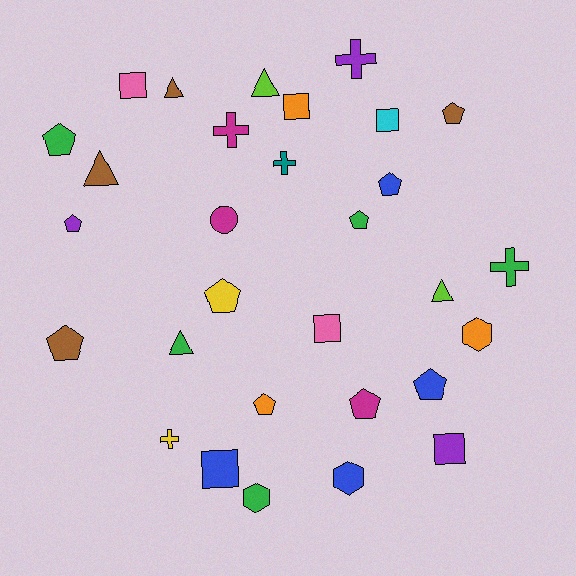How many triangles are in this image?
There are 5 triangles.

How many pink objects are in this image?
There are 2 pink objects.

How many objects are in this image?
There are 30 objects.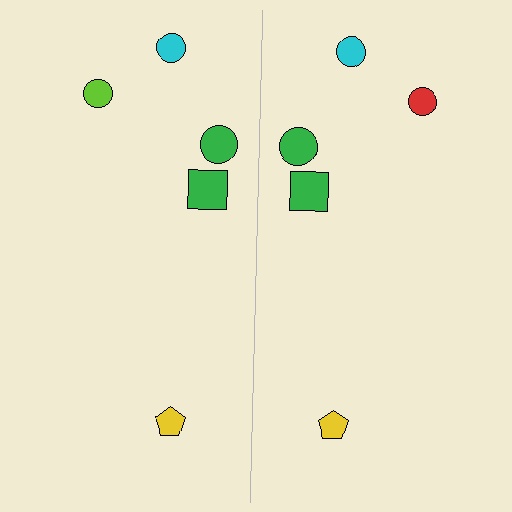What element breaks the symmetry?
The red circle on the right side breaks the symmetry — its mirror counterpart is lime.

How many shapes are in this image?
There are 10 shapes in this image.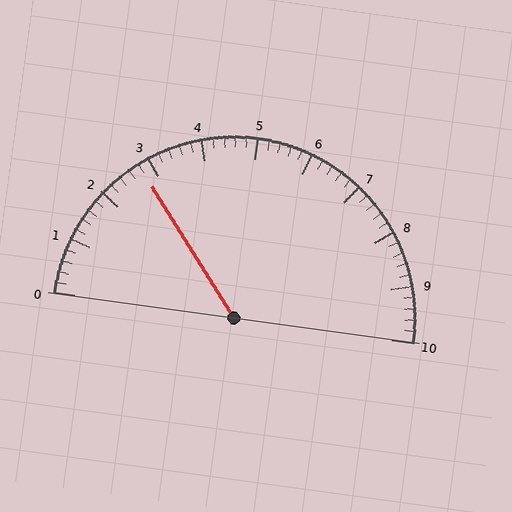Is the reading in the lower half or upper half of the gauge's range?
The reading is in the lower half of the range (0 to 10).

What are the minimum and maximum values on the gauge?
The gauge ranges from 0 to 10.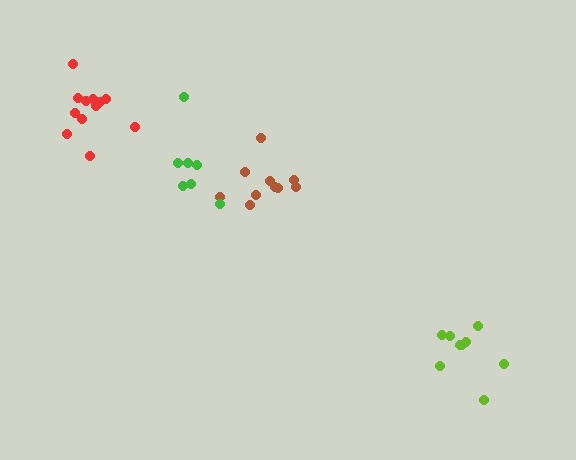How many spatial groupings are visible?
There are 4 spatial groupings.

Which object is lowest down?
The lime cluster is bottommost.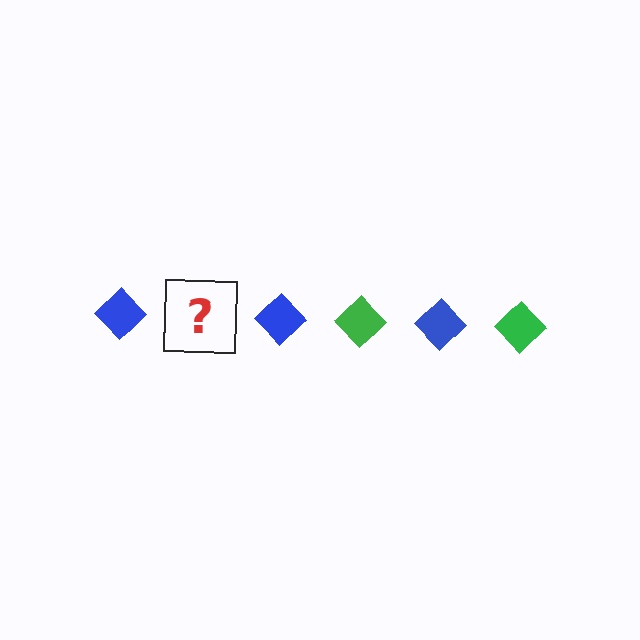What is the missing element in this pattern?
The missing element is a green diamond.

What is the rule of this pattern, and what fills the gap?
The rule is that the pattern cycles through blue, green diamonds. The gap should be filled with a green diamond.